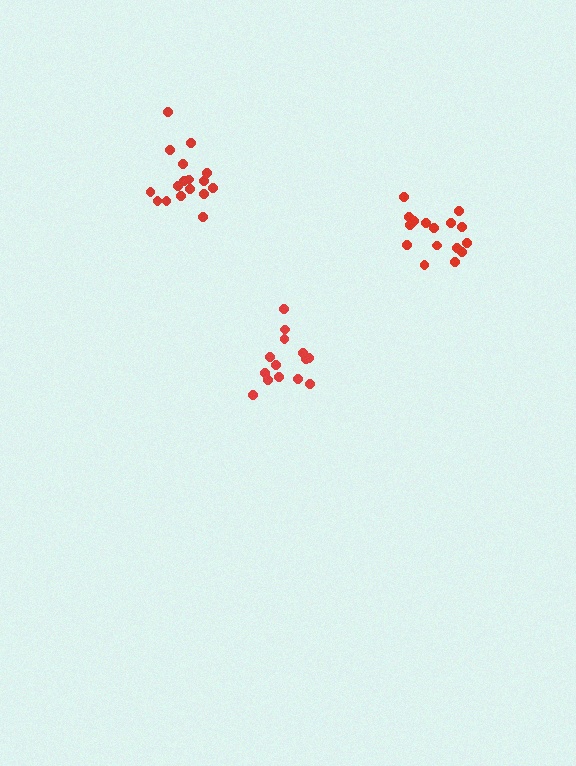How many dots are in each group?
Group 1: 17 dots, Group 2: 16 dots, Group 3: 15 dots (48 total).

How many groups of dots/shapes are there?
There are 3 groups.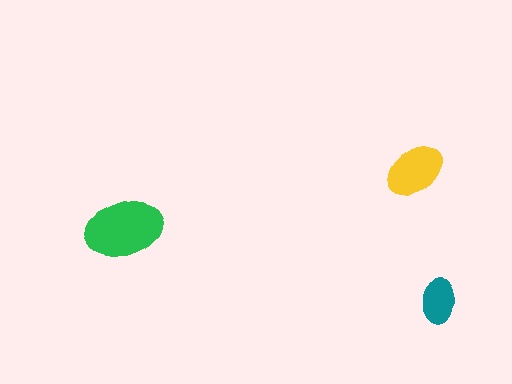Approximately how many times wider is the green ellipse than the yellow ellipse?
About 1.5 times wider.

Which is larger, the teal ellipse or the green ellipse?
The green one.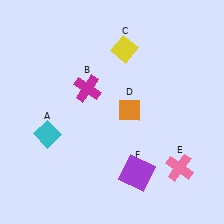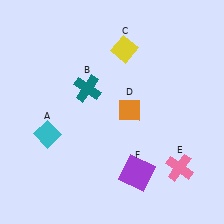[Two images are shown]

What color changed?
The cross (B) changed from magenta in Image 1 to teal in Image 2.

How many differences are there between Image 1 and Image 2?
There is 1 difference between the two images.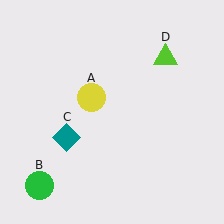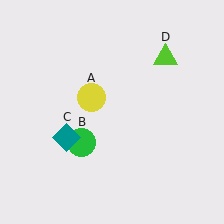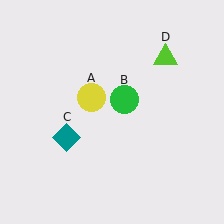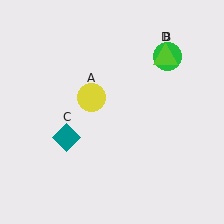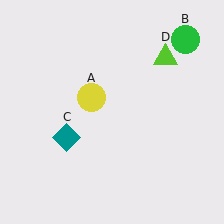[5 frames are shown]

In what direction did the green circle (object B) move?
The green circle (object B) moved up and to the right.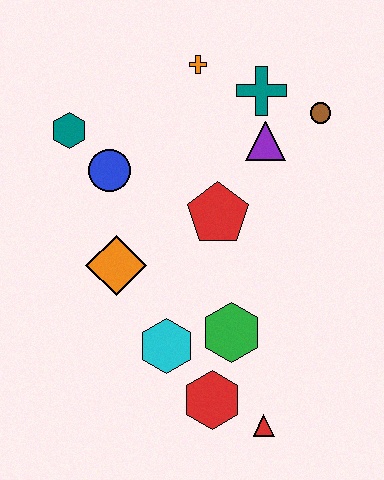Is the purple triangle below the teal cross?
Yes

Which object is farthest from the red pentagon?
The red triangle is farthest from the red pentagon.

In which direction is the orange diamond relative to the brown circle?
The orange diamond is to the left of the brown circle.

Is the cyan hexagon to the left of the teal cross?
Yes